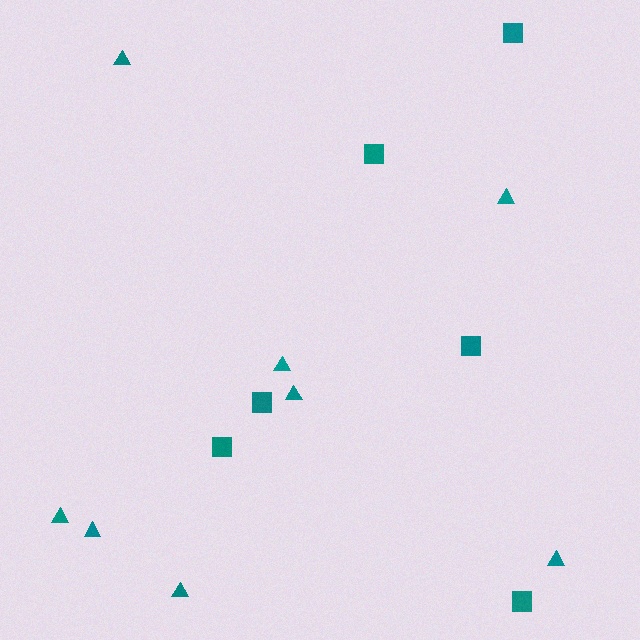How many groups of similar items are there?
There are 2 groups: one group of squares (6) and one group of triangles (8).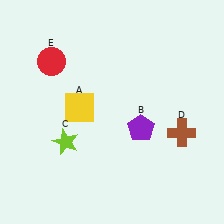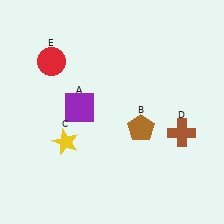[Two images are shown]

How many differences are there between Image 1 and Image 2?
There are 3 differences between the two images.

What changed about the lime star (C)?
In Image 1, C is lime. In Image 2, it changed to yellow.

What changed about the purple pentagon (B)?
In Image 1, B is purple. In Image 2, it changed to brown.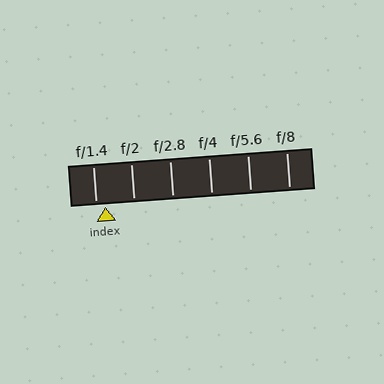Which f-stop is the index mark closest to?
The index mark is closest to f/1.4.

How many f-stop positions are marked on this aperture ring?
There are 6 f-stop positions marked.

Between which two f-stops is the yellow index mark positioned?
The index mark is between f/1.4 and f/2.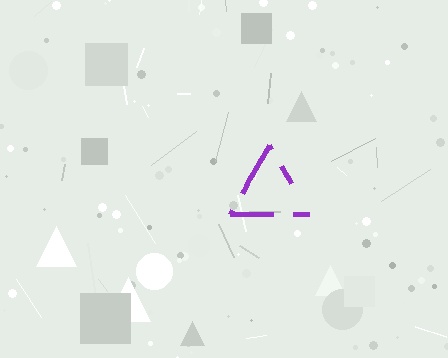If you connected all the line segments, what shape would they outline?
They would outline a triangle.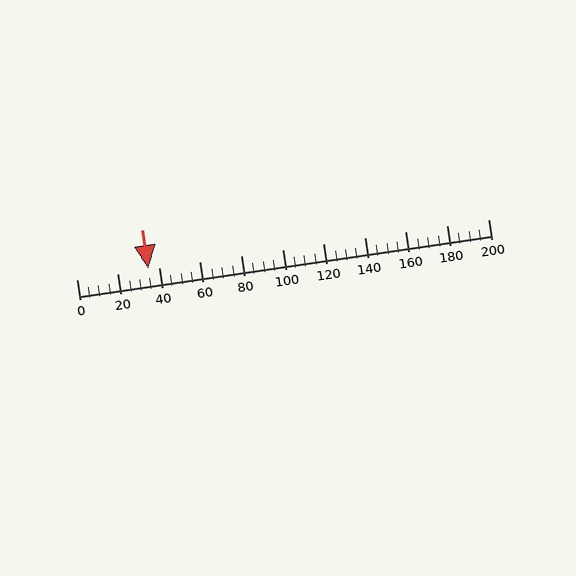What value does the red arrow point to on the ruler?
The red arrow points to approximately 35.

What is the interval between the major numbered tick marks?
The major tick marks are spaced 20 units apart.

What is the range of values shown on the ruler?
The ruler shows values from 0 to 200.